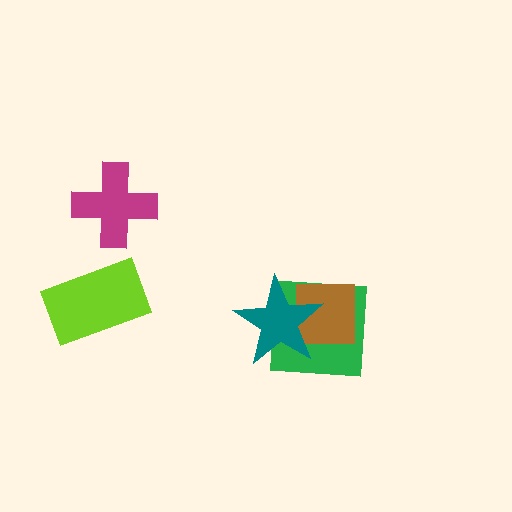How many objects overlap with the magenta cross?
0 objects overlap with the magenta cross.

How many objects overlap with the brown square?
2 objects overlap with the brown square.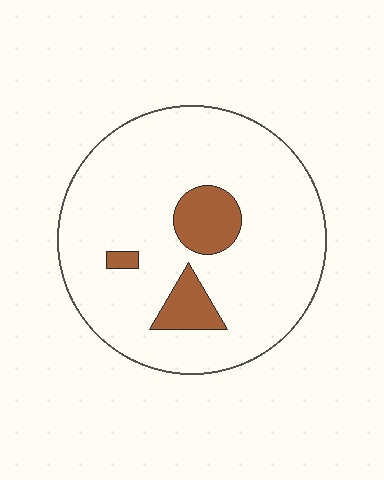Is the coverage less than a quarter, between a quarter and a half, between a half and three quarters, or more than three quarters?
Less than a quarter.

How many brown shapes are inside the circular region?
3.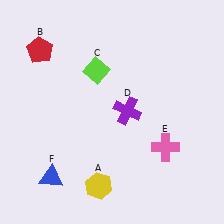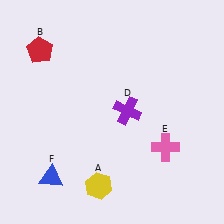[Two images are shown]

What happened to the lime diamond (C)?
The lime diamond (C) was removed in Image 2. It was in the top-left area of Image 1.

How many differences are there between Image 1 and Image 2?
There is 1 difference between the two images.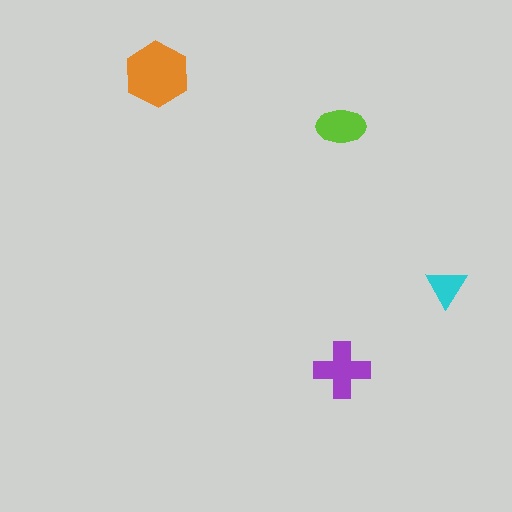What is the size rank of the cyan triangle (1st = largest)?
4th.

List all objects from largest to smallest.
The orange hexagon, the purple cross, the lime ellipse, the cyan triangle.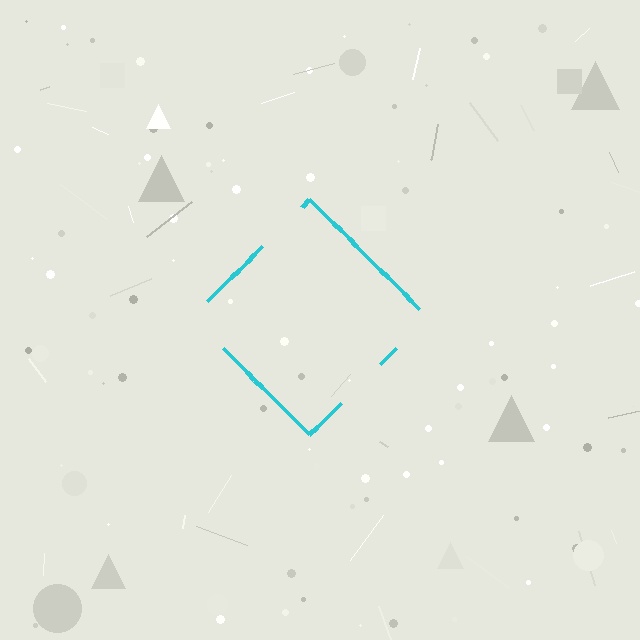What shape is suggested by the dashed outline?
The dashed outline suggests a diamond.